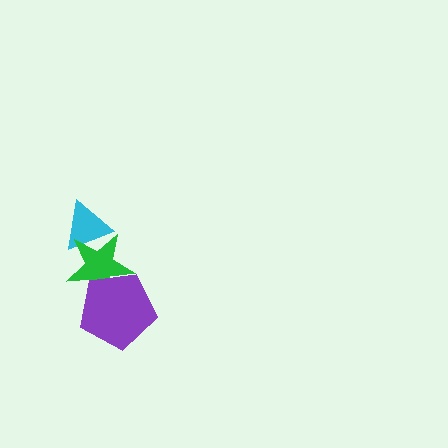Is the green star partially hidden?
Yes, it is partially covered by another shape.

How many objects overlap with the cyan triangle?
1 object overlaps with the cyan triangle.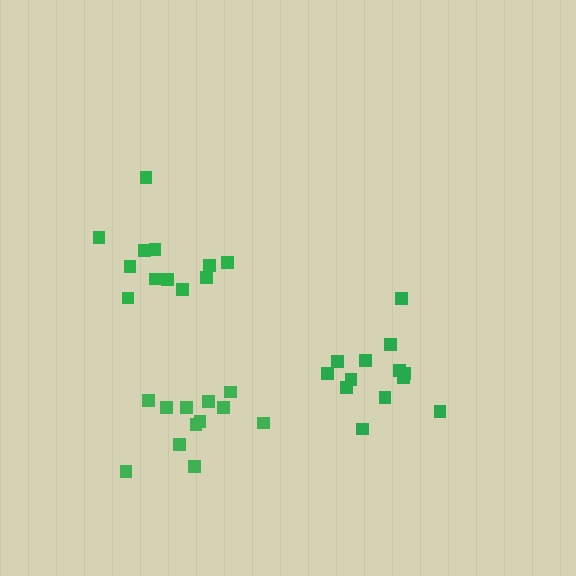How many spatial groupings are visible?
There are 3 spatial groupings.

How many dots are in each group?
Group 1: 12 dots, Group 2: 13 dots, Group 3: 12 dots (37 total).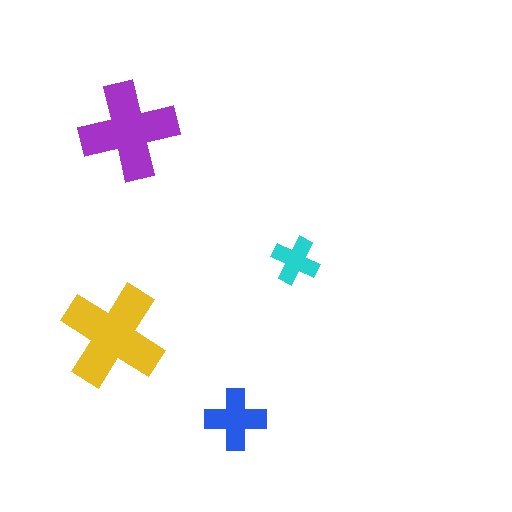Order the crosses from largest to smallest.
the yellow one, the purple one, the blue one, the cyan one.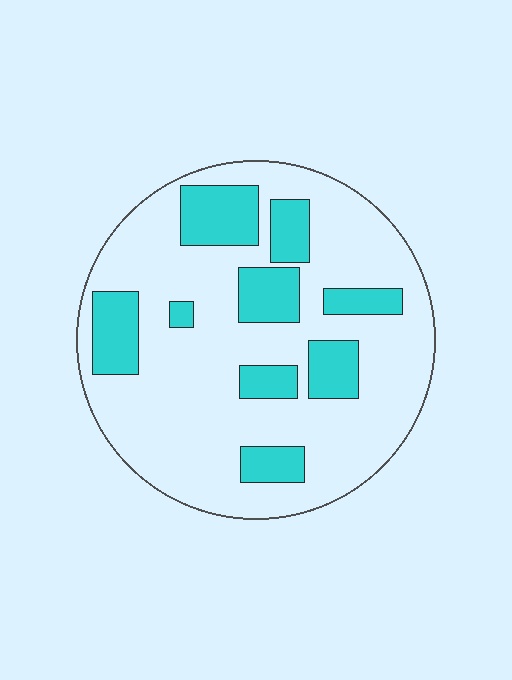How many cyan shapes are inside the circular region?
9.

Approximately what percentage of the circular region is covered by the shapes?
Approximately 25%.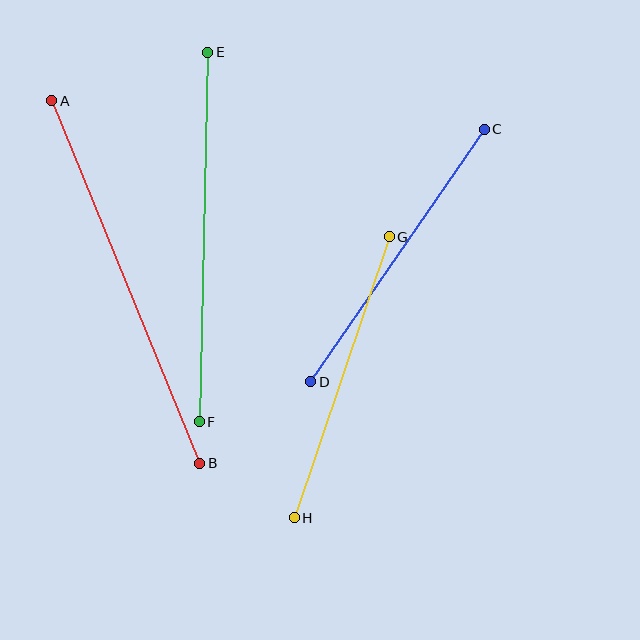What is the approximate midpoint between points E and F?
The midpoint is at approximately (203, 237) pixels.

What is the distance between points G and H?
The distance is approximately 297 pixels.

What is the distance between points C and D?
The distance is approximately 307 pixels.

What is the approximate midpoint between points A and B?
The midpoint is at approximately (126, 282) pixels.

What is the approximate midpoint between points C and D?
The midpoint is at approximately (398, 255) pixels.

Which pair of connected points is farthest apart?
Points A and B are farthest apart.